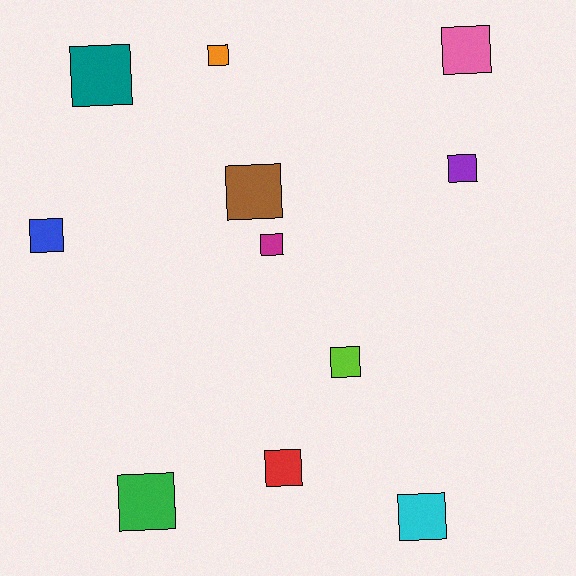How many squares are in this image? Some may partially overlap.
There are 11 squares.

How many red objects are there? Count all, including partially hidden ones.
There is 1 red object.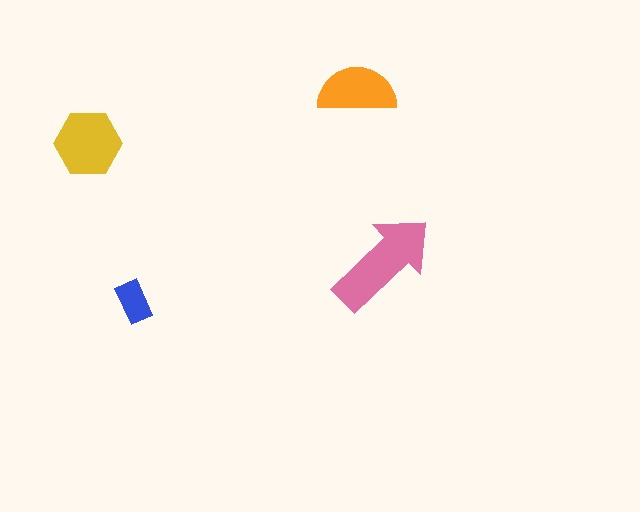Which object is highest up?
The orange semicircle is topmost.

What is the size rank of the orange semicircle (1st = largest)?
3rd.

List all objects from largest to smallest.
The pink arrow, the yellow hexagon, the orange semicircle, the blue rectangle.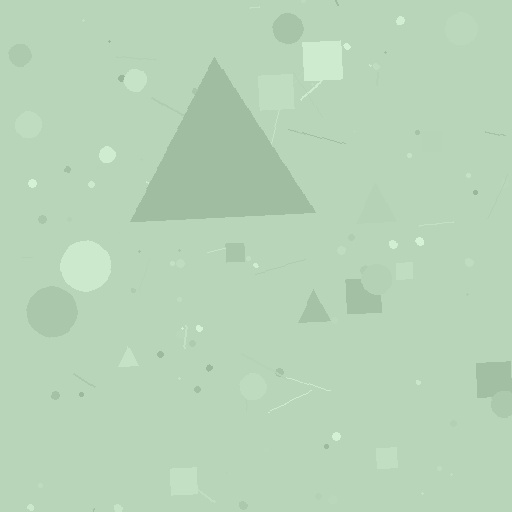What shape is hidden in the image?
A triangle is hidden in the image.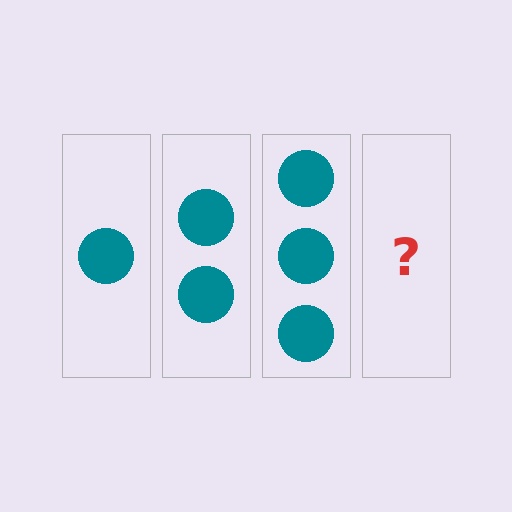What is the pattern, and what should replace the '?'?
The pattern is that each step adds one more circle. The '?' should be 4 circles.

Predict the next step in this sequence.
The next step is 4 circles.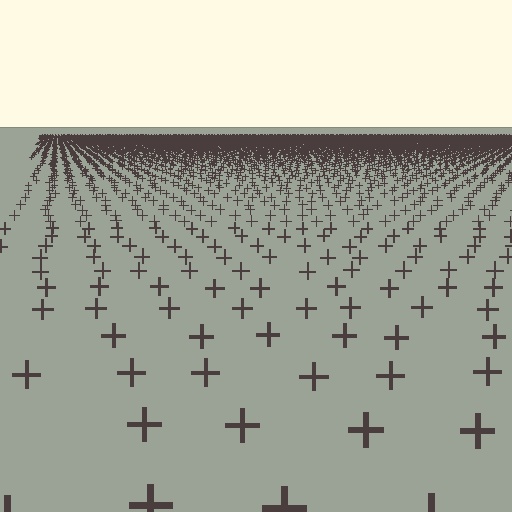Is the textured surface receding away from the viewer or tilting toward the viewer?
The surface is receding away from the viewer. Texture elements get smaller and denser toward the top.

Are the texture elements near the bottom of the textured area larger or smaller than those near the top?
Larger. Near the bottom, elements are closer to the viewer and appear at a bigger on-screen size.